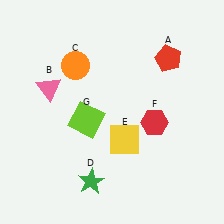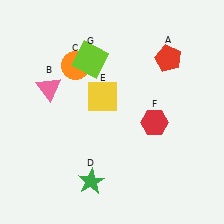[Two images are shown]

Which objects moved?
The objects that moved are: the yellow square (E), the lime square (G).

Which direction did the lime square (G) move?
The lime square (G) moved up.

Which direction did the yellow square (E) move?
The yellow square (E) moved up.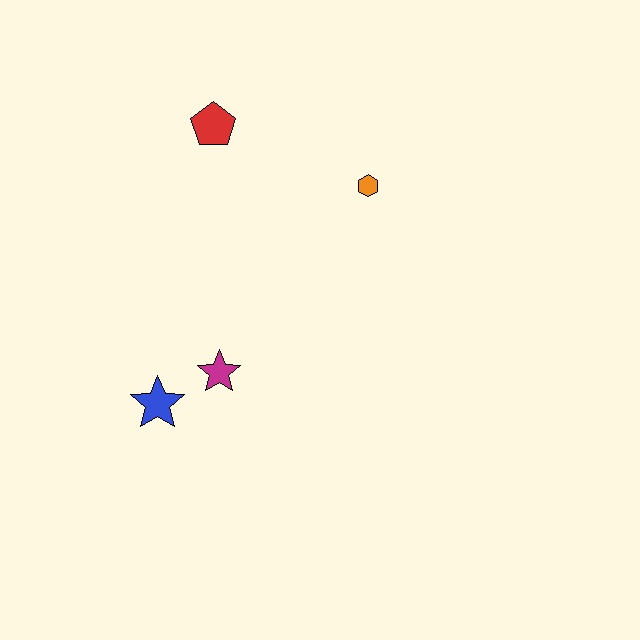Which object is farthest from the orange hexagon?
The blue star is farthest from the orange hexagon.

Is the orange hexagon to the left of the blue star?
No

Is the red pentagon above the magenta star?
Yes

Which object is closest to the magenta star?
The blue star is closest to the magenta star.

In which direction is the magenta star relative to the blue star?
The magenta star is to the right of the blue star.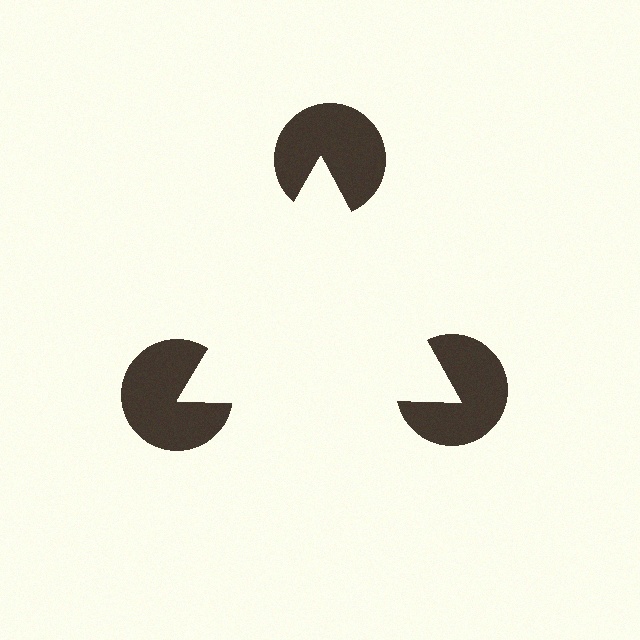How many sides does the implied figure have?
3 sides.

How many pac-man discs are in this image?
There are 3 — one at each vertex of the illusory triangle.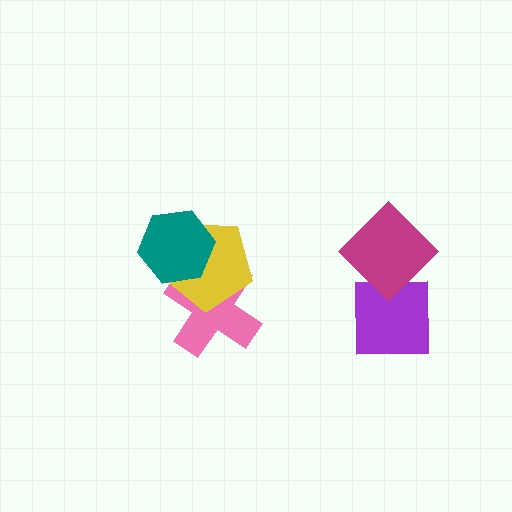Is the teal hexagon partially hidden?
No, no other shape covers it.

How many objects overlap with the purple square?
1 object overlaps with the purple square.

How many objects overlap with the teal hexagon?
2 objects overlap with the teal hexagon.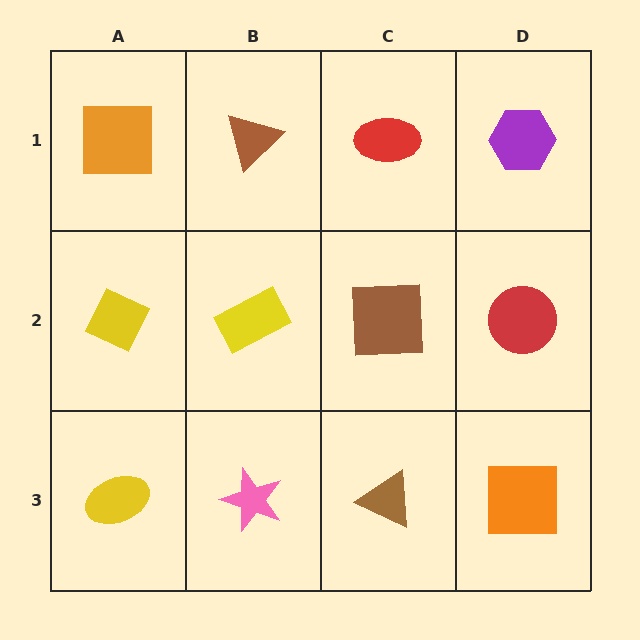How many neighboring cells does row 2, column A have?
3.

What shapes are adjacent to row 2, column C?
A red ellipse (row 1, column C), a brown triangle (row 3, column C), a yellow rectangle (row 2, column B), a red circle (row 2, column D).